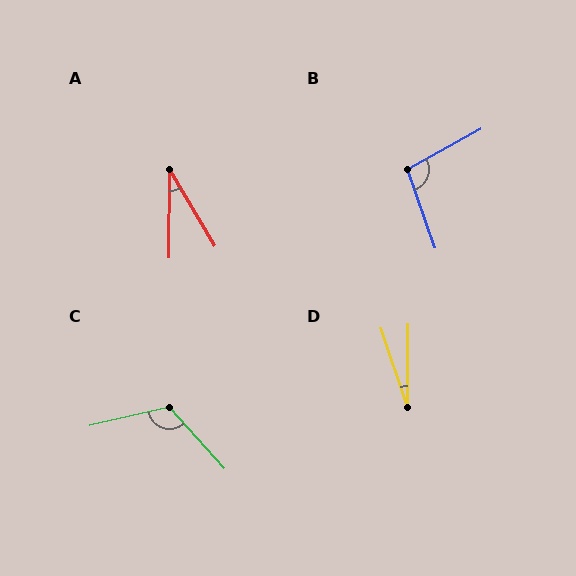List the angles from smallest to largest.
D (19°), A (31°), B (99°), C (119°).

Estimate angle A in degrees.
Approximately 31 degrees.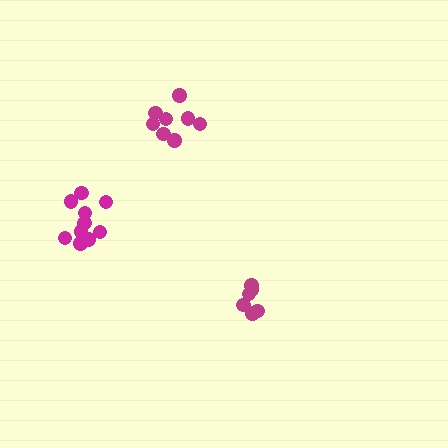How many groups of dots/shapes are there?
There are 3 groups.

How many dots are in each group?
Group 1: 6 dots, Group 2: 8 dots, Group 3: 10 dots (24 total).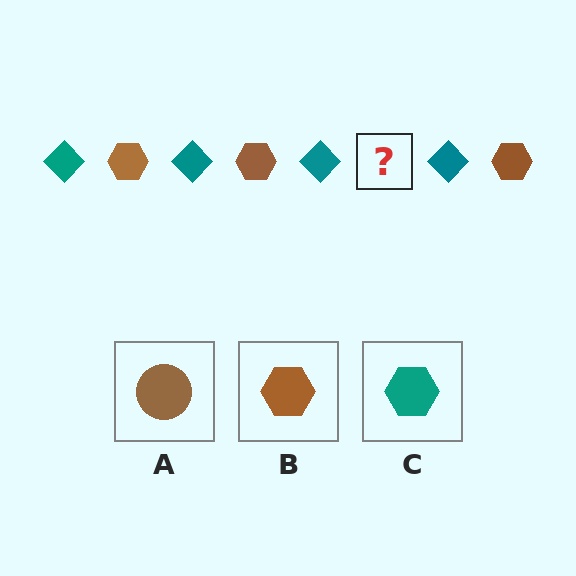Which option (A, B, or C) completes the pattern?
B.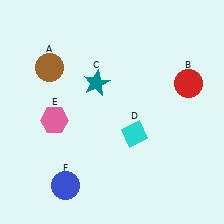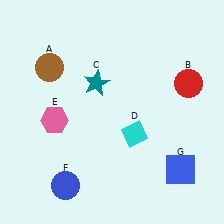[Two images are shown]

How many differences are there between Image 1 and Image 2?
There is 1 difference between the two images.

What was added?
A blue square (G) was added in Image 2.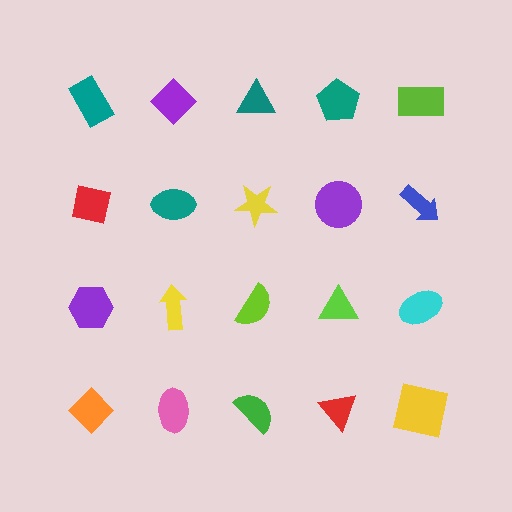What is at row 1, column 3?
A teal triangle.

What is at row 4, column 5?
A yellow square.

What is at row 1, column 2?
A purple diamond.